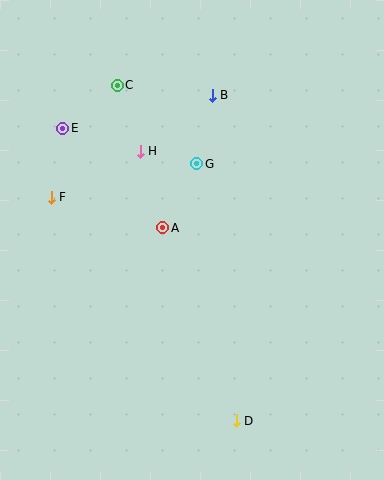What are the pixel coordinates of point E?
Point E is at (63, 128).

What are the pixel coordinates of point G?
Point G is at (197, 164).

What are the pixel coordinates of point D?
Point D is at (236, 421).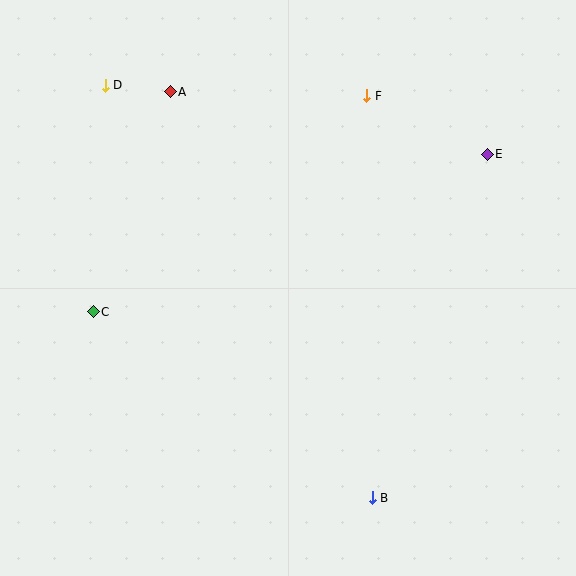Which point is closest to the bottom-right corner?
Point B is closest to the bottom-right corner.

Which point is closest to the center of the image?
Point C at (93, 312) is closest to the center.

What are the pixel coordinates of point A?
Point A is at (170, 92).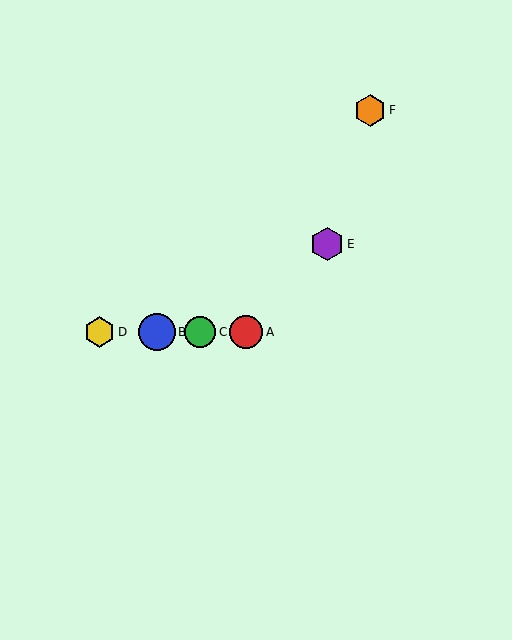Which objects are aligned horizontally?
Objects A, B, C, D are aligned horizontally.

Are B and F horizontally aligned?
No, B is at y≈332 and F is at y≈110.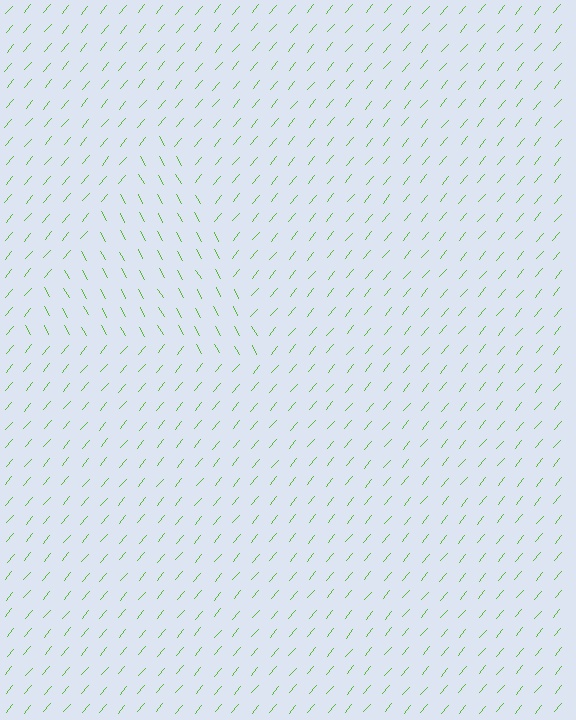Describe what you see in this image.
The image is filled with small lime line segments. A triangle region in the image has lines oriented differently from the surrounding lines, creating a visible texture boundary.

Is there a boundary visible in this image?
Yes, there is a texture boundary formed by a change in line orientation.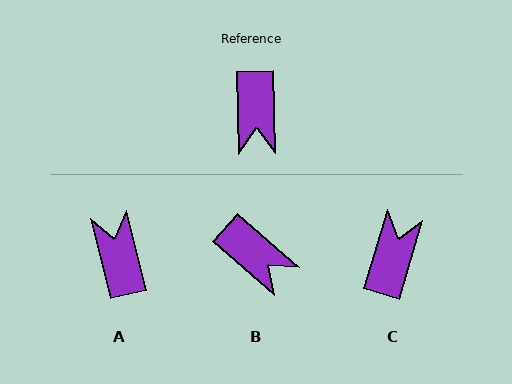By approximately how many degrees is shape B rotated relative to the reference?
Approximately 47 degrees counter-clockwise.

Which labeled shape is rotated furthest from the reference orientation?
A, about 168 degrees away.